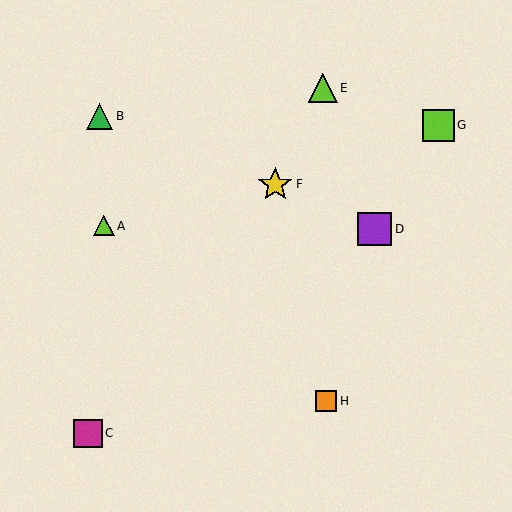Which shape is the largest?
The yellow star (labeled F) is the largest.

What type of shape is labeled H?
Shape H is an orange square.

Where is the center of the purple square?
The center of the purple square is at (375, 229).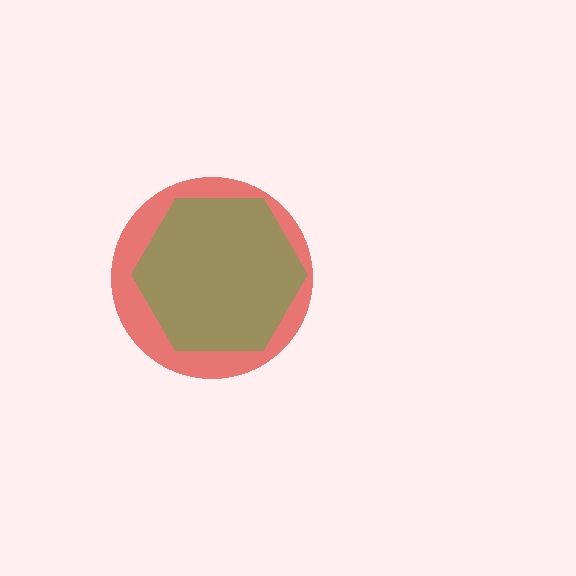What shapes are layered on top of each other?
The layered shapes are: a red circle, a green hexagon.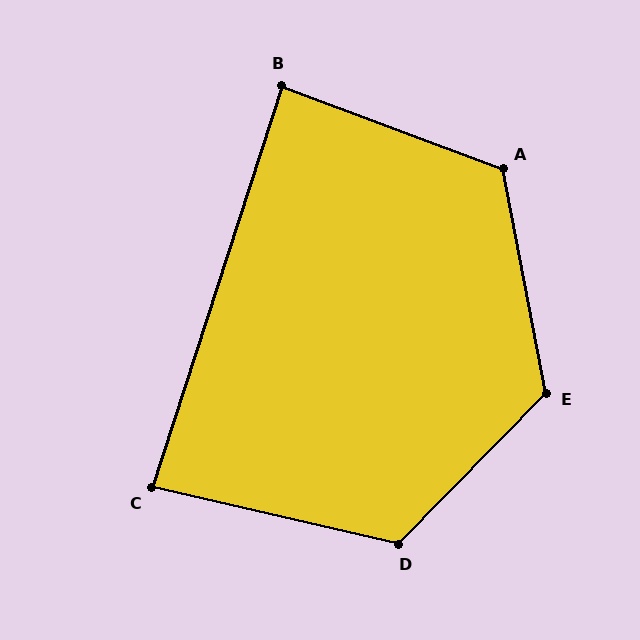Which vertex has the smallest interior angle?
C, at approximately 85 degrees.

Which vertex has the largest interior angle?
E, at approximately 125 degrees.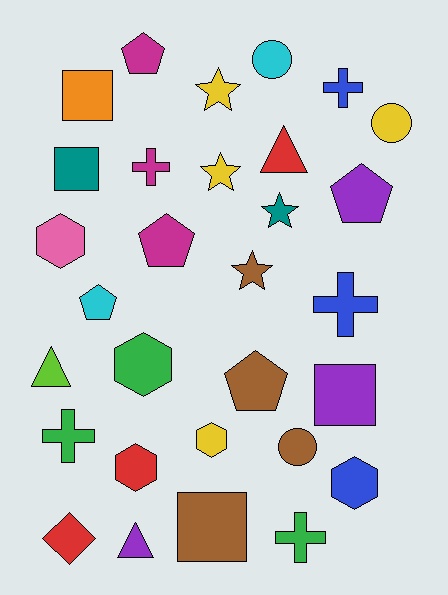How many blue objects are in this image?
There are 3 blue objects.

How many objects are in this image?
There are 30 objects.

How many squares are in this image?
There are 4 squares.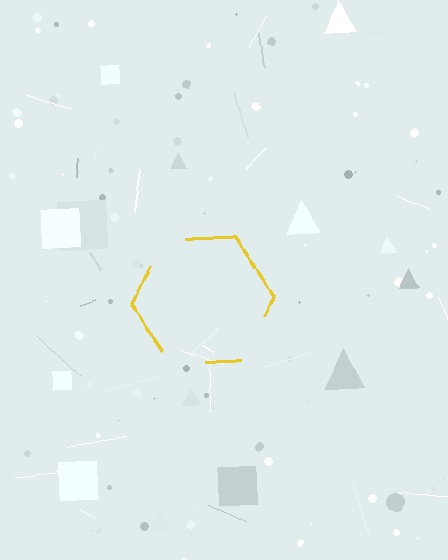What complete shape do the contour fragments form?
The contour fragments form a hexagon.